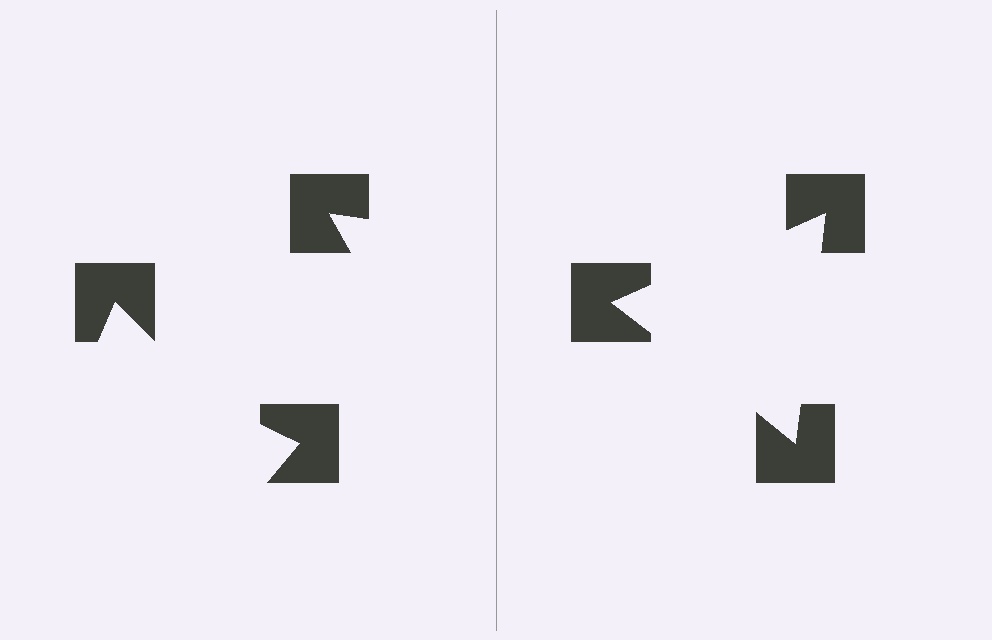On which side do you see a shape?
An illusory triangle appears on the right side. On the left side the wedge cuts are rotated, so no coherent shape forms.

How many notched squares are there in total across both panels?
6 — 3 on each side.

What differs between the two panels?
The notched squares are positioned identically on both sides; only the wedge orientations differ. On the right they align to a triangle; on the left they are misaligned.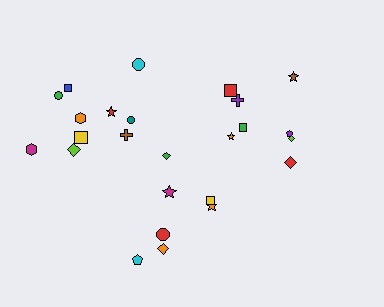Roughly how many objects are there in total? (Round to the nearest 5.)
Roughly 25 objects in total.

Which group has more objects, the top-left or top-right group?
The top-left group.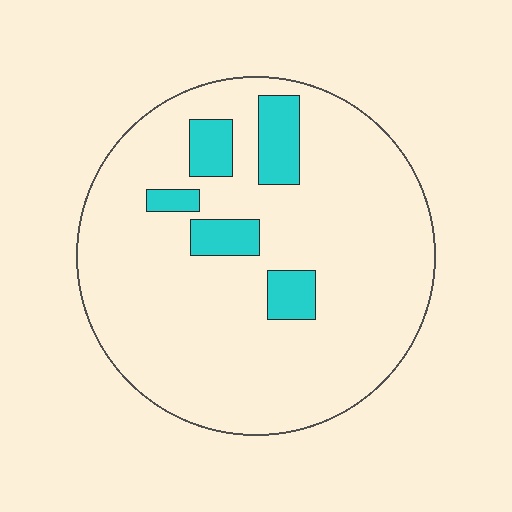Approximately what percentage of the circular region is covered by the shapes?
Approximately 10%.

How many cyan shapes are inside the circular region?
5.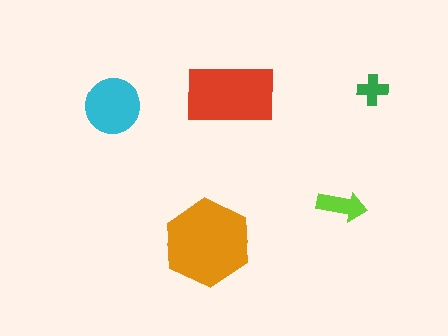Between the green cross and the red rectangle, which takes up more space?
The red rectangle.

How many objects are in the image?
There are 5 objects in the image.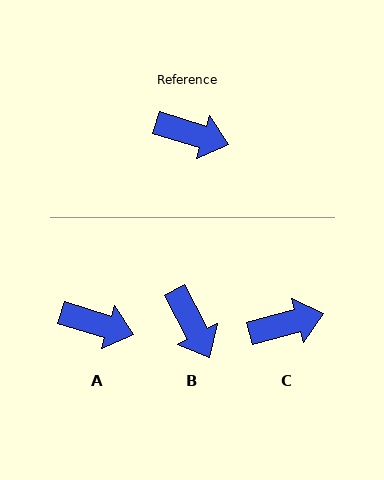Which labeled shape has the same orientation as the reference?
A.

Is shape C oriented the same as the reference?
No, it is off by about 32 degrees.